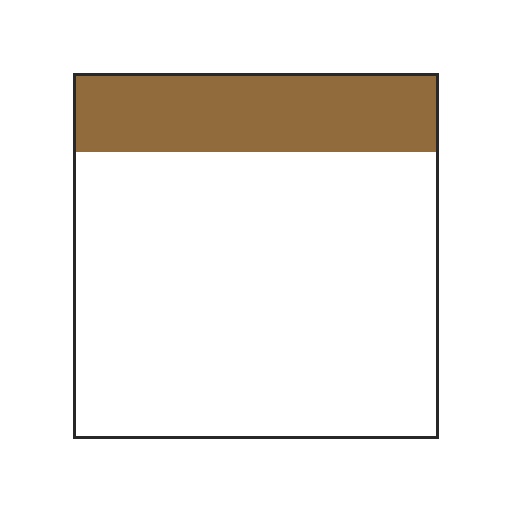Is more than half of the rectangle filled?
No.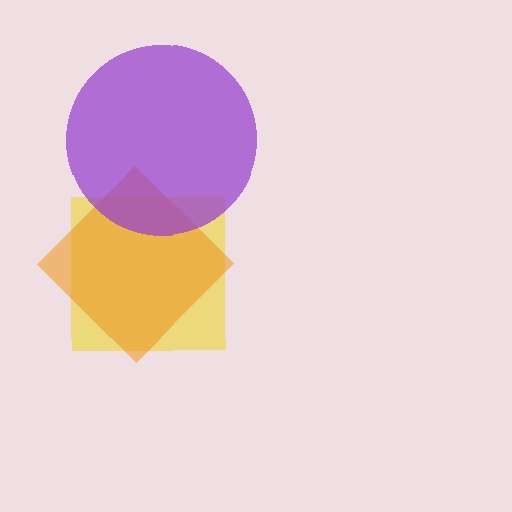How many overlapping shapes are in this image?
There are 3 overlapping shapes in the image.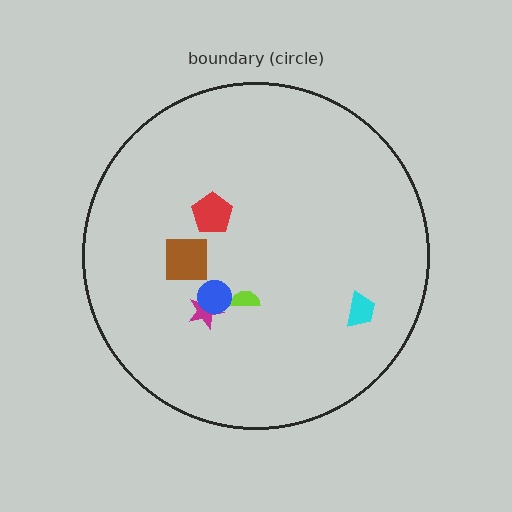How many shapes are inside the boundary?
6 inside, 0 outside.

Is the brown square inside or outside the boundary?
Inside.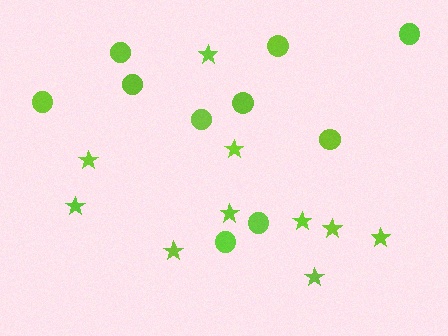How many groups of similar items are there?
There are 2 groups: one group of circles (10) and one group of stars (10).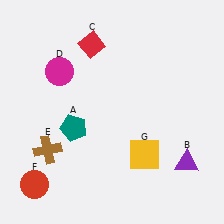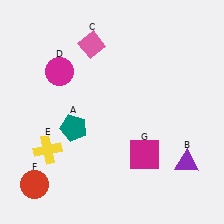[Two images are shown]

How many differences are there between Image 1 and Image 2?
There are 3 differences between the two images.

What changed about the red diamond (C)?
In Image 1, C is red. In Image 2, it changed to pink.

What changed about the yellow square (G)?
In Image 1, G is yellow. In Image 2, it changed to magenta.